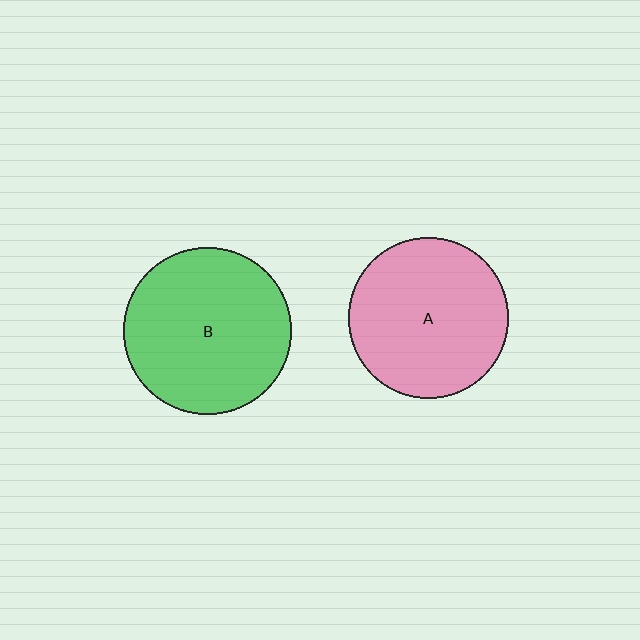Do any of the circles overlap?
No, none of the circles overlap.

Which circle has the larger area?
Circle B (green).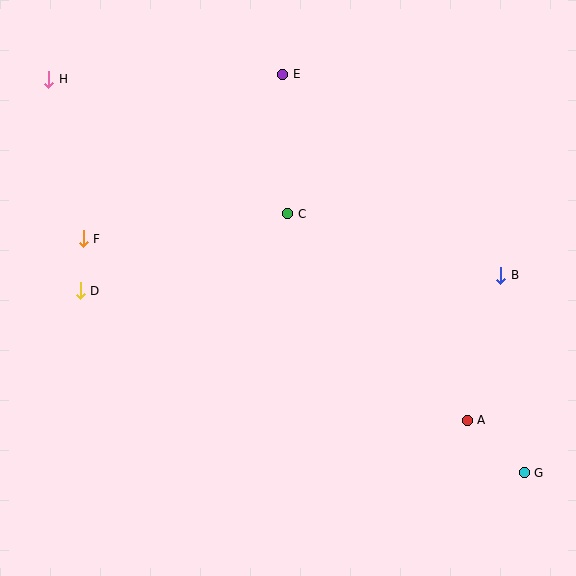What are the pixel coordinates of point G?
Point G is at (524, 473).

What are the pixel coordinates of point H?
Point H is at (49, 79).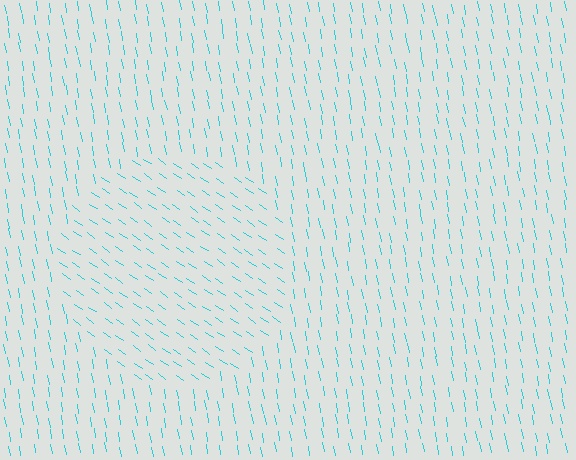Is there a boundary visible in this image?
Yes, there is a texture boundary formed by a change in line orientation.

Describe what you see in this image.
The image is filled with small cyan line segments. A circle region in the image has lines oriented differently from the surrounding lines, creating a visible texture boundary.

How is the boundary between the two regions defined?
The boundary is defined purely by a change in line orientation (approximately 45 degrees difference). All lines are the same color and thickness.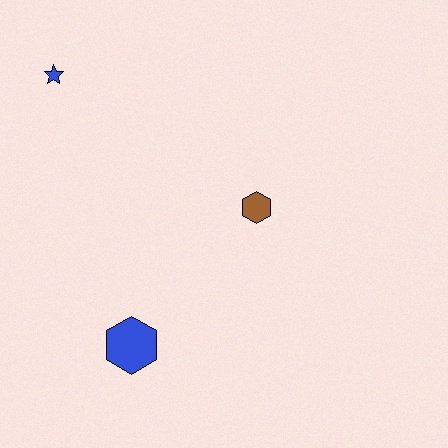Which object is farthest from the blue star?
The blue hexagon is farthest from the blue star.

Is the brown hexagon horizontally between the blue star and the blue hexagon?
No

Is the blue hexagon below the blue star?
Yes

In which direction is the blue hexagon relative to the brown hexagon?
The blue hexagon is below the brown hexagon.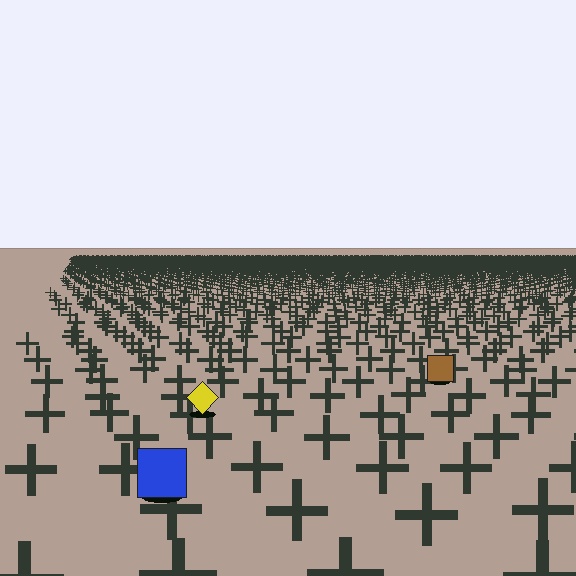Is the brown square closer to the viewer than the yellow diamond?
No. The yellow diamond is closer — you can tell from the texture gradient: the ground texture is coarser near it.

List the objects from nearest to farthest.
From nearest to farthest: the blue square, the yellow diamond, the brown square.